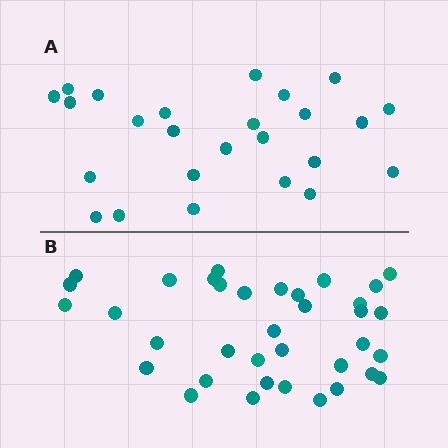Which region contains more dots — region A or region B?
Region B (the bottom region) has more dots.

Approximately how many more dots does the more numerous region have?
Region B has roughly 12 or so more dots than region A.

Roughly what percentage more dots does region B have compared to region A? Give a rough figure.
About 45% more.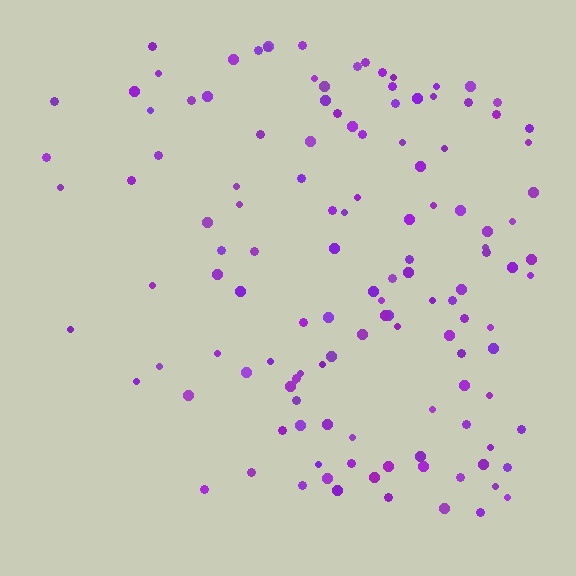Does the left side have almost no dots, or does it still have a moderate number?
Still a moderate number, just noticeably fewer than the right.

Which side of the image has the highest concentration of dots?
The right.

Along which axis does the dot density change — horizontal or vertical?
Horizontal.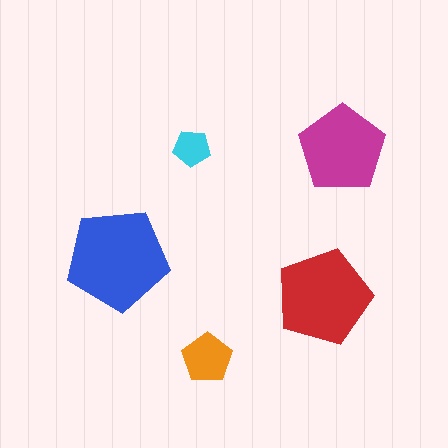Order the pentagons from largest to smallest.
the blue one, the red one, the magenta one, the orange one, the cyan one.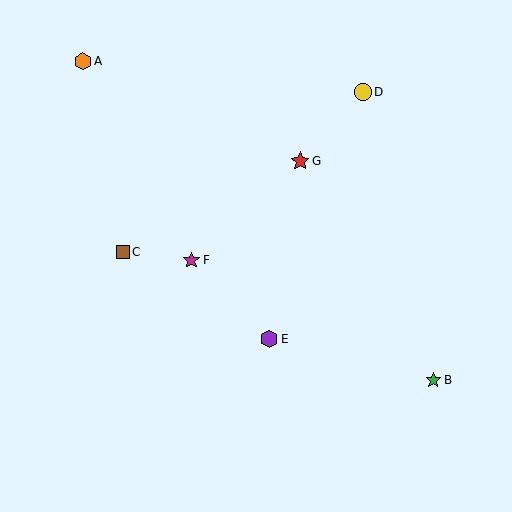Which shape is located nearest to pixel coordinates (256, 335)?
The purple hexagon (labeled E) at (269, 339) is nearest to that location.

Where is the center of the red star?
The center of the red star is at (300, 161).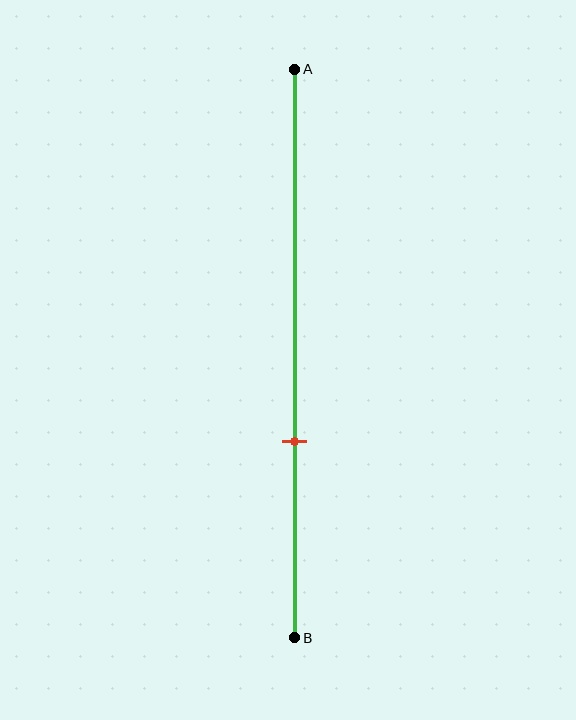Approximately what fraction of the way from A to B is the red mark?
The red mark is approximately 65% of the way from A to B.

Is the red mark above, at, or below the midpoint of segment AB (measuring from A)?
The red mark is below the midpoint of segment AB.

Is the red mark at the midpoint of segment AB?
No, the mark is at about 65% from A, not at the 50% midpoint.